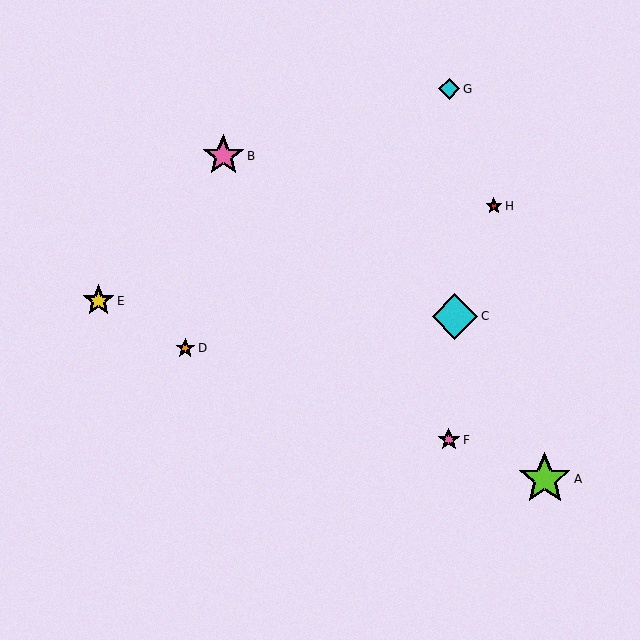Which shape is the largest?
The lime star (labeled A) is the largest.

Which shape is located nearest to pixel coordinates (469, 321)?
The cyan diamond (labeled C) at (455, 316) is nearest to that location.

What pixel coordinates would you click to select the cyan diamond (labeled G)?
Click at (449, 89) to select the cyan diamond G.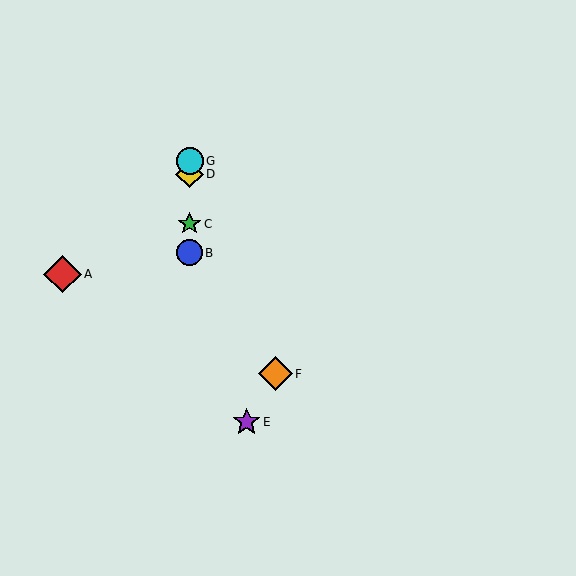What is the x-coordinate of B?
Object B is at x≈190.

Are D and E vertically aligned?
No, D is at x≈190 and E is at x≈247.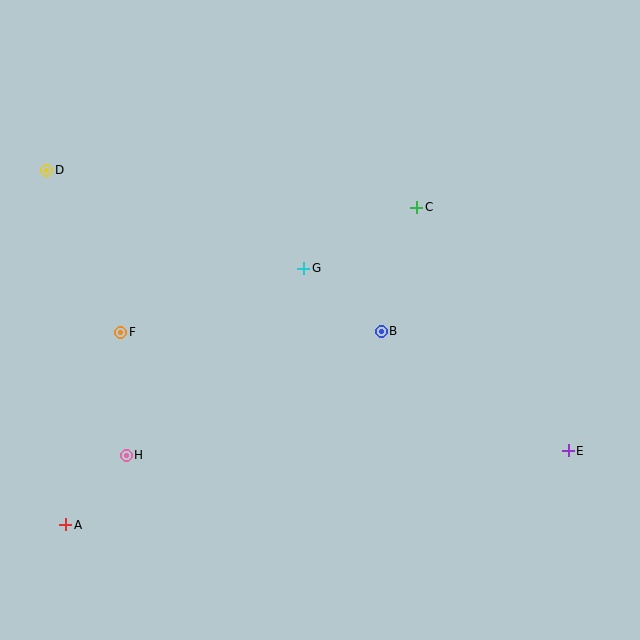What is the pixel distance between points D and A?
The distance between D and A is 355 pixels.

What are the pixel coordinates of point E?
Point E is at (568, 451).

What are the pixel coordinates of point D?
Point D is at (47, 170).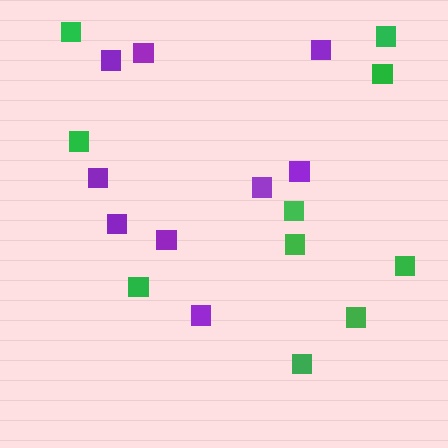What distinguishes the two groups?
There are 2 groups: one group of green squares (10) and one group of purple squares (9).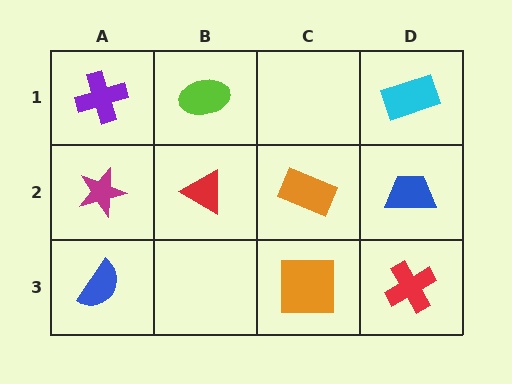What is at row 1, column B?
A lime ellipse.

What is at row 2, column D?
A blue trapezoid.